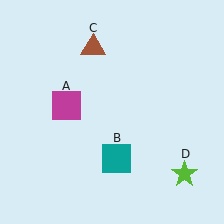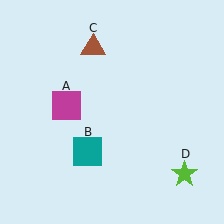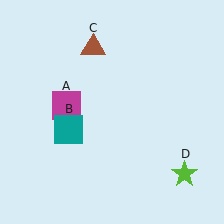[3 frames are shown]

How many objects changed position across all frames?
1 object changed position: teal square (object B).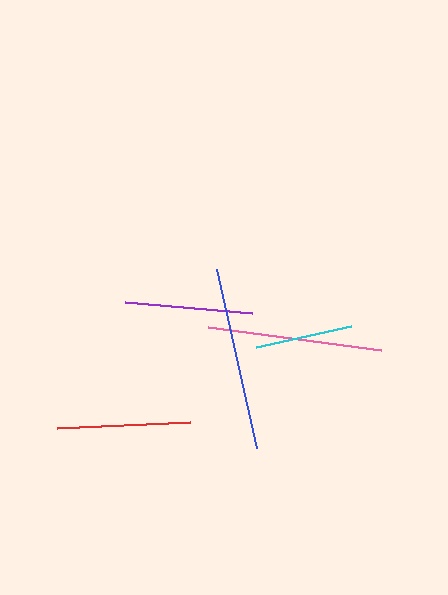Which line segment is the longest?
The blue line is the longest at approximately 183 pixels.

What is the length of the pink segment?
The pink segment is approximately 174 pixels long.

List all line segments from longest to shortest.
From longest to shortest: blue, pink, red, purple, cyan.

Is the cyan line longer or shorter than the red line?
The red line is longer than the cyan line.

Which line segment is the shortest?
The cyan line is the shortest at approximately 98 pixels.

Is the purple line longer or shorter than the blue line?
The blue line is longer than the purple line.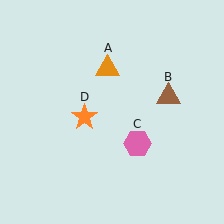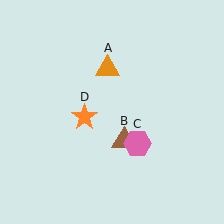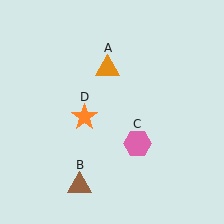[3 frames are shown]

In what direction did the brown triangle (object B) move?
The brown triangle (object B) moved down and to the left.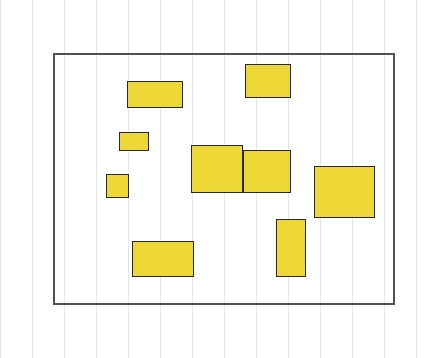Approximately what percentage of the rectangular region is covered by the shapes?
Approximately 20%.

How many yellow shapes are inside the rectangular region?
9.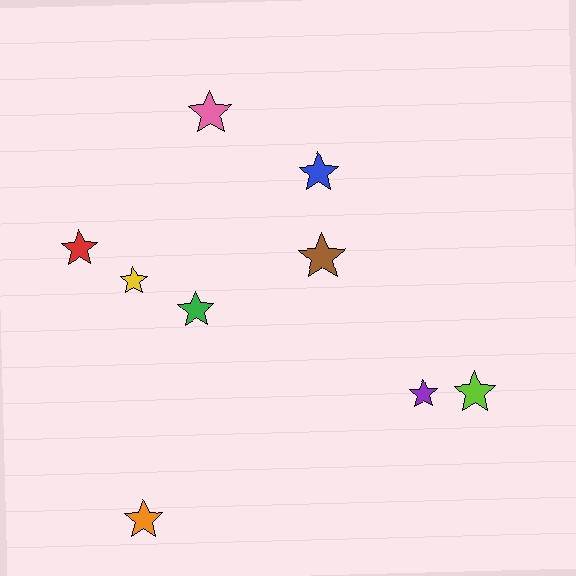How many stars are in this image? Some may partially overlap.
There are 9 stars.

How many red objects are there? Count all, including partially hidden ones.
There is 1 red object.